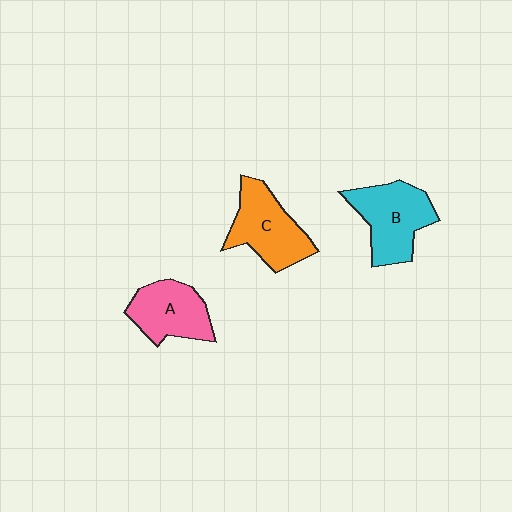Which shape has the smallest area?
Shape A (pink).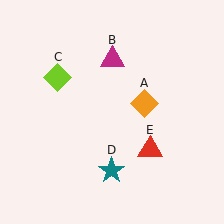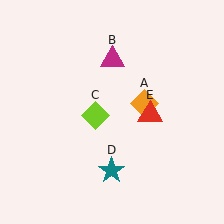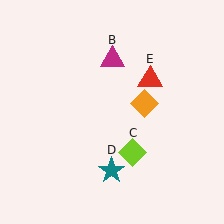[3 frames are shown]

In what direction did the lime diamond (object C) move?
The lime diamond (object C) moved down and to the right.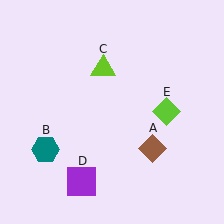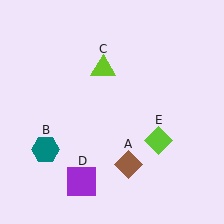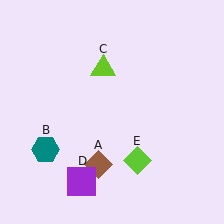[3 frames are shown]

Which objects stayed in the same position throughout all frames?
Teal hexagon (object B) and lime triangle (object C) and purple square (object D) remained stationary.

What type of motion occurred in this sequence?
The brown diamond (object A), lime diamond (object E) rotated clockwise around the center of the scene.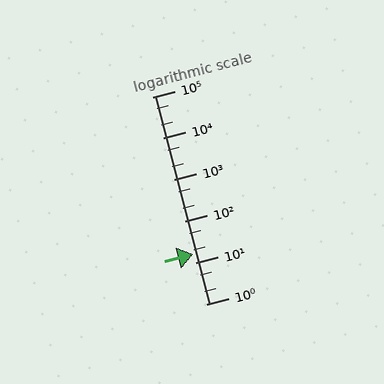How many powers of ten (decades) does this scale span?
The scale spans 5 decades, from 1 to 100000.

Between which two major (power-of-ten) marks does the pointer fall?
The pointer is between 10 and 100.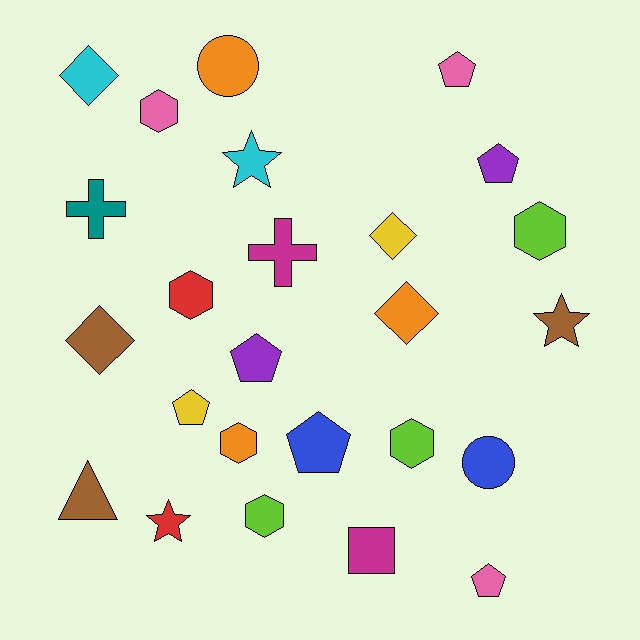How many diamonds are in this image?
There are 4 diamonds.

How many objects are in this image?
There are 25 objects.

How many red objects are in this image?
There are 2 red objects.